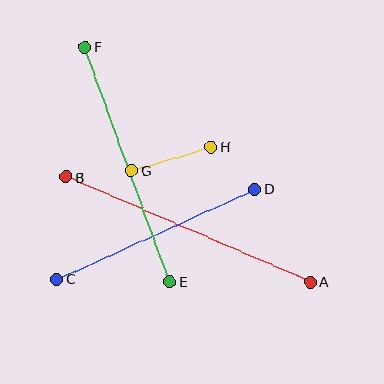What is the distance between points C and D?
The distance is approximately 217 pixels.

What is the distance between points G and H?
The distance is approximately 83 pixels.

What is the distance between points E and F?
The distance is approximately 250 pixels.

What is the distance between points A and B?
The distance is approximately 266 pixels.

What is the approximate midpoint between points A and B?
The midpoint is at approximately (188, 229) pixels.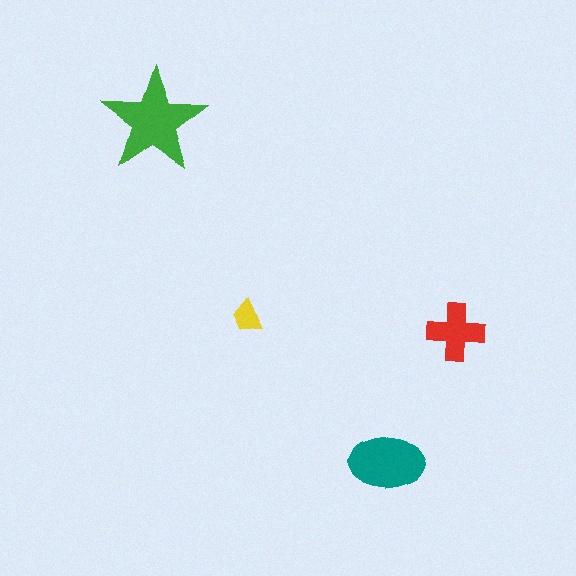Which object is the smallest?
The yellow trapezoid.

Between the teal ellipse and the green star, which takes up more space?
The green star.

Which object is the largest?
The green star.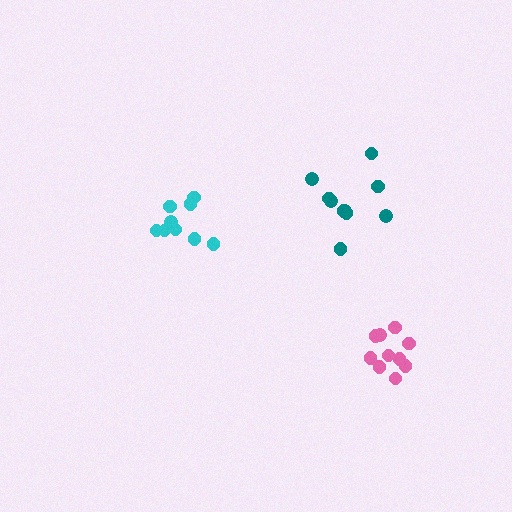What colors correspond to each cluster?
The clusters are colored: cyan, pink, teal.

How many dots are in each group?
Group 1: 9 dots, Group 2: 10 dots, Group 3: 10 dots (29 total).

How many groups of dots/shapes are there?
There are 3 groups.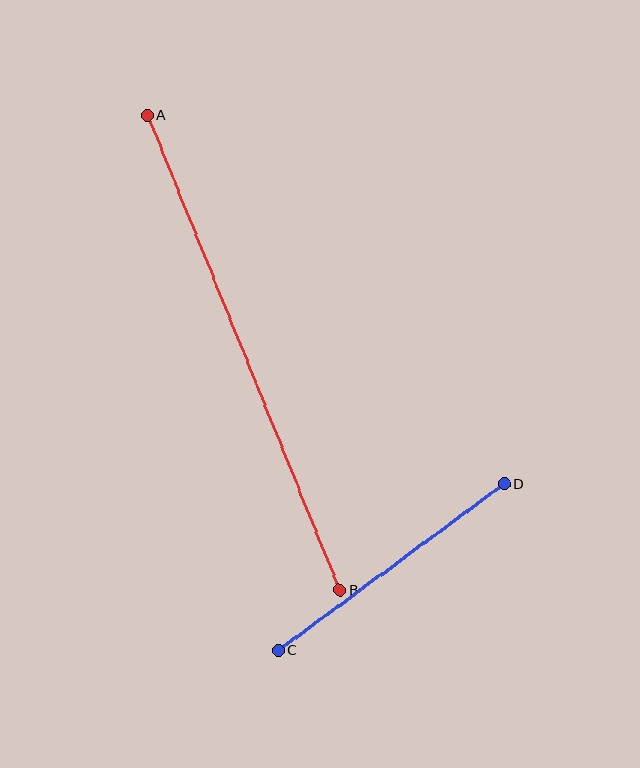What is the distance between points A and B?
The distance is approximately 512 pixels.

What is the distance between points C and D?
The distance is approximately 281 pixels.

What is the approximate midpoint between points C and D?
The midpoint is at approximately (391, 567) pixels.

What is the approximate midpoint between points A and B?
The midpoint is at approximately (244, 352) pixels.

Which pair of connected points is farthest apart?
Points A and B are farthest apart.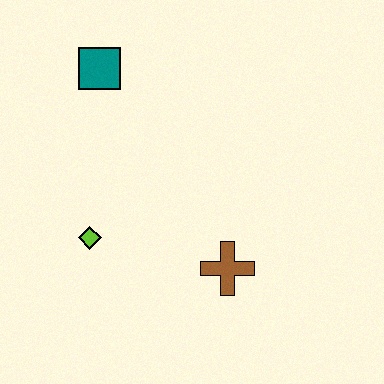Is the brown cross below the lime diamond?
Yes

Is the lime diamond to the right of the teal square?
No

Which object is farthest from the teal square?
The brown cross is farthest from the teal square.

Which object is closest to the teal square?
The lime diamond is closest to the teal square.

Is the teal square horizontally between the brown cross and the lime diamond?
Yes